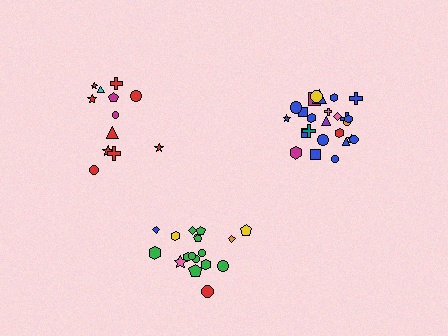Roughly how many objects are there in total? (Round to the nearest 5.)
Roughly 55 objects in total.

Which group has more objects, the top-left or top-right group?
The top-right group.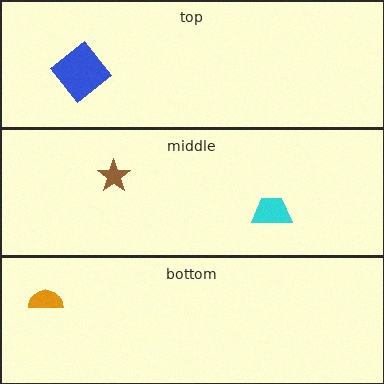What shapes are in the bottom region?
The orange semicircle.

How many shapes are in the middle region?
2.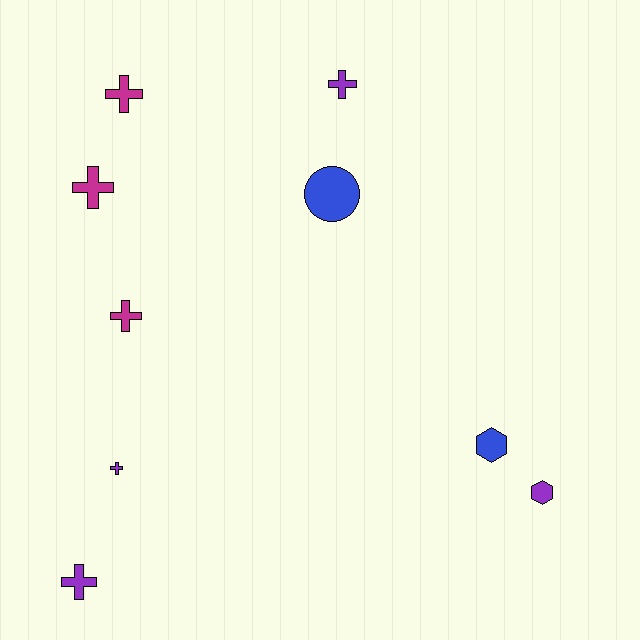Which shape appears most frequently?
Cross, with 6 objects.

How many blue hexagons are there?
There is 1 blue hexagon.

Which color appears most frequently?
Purple, with 4 objects.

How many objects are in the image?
There are 9 objects.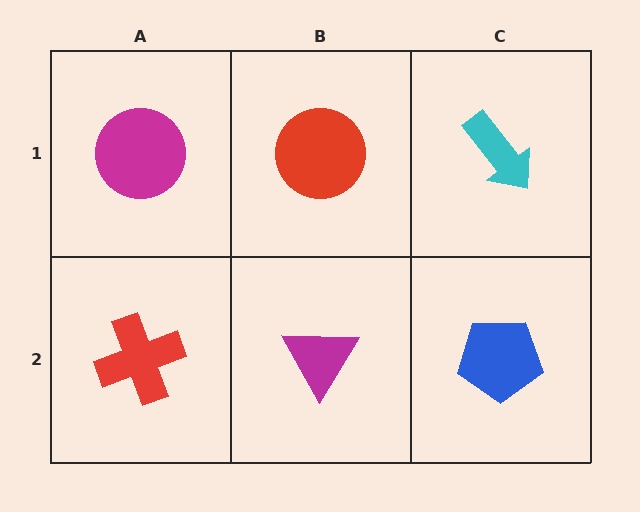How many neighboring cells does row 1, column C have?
2.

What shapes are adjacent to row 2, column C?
A cyan arrow (row 1, column C), a magenta triangle (row 2, column B).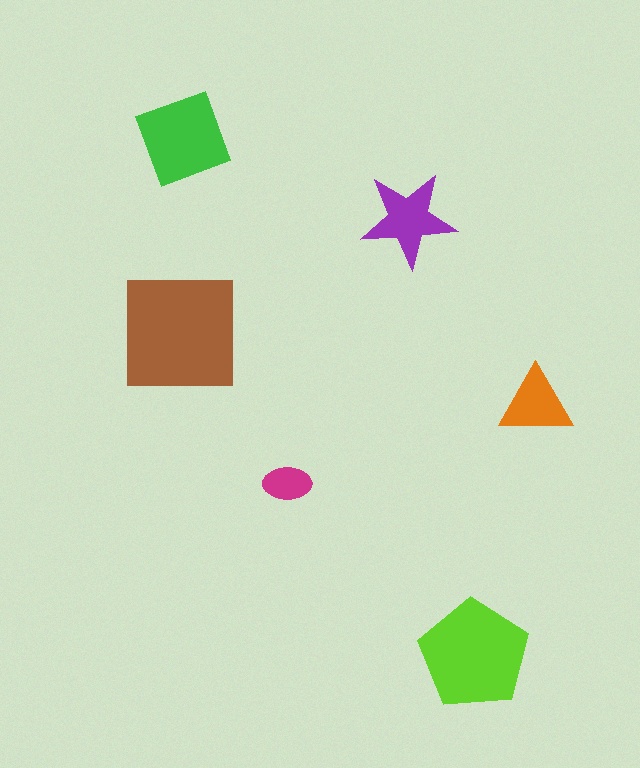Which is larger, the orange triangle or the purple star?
The purple star.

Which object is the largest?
The brown square.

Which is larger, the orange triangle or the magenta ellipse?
The orange triangle.